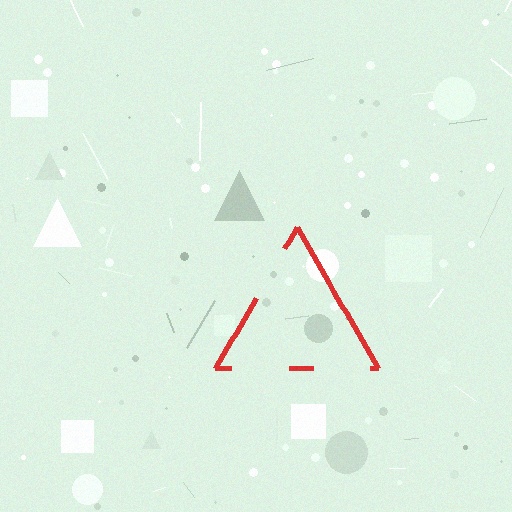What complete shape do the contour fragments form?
The contour fragments form a triangle.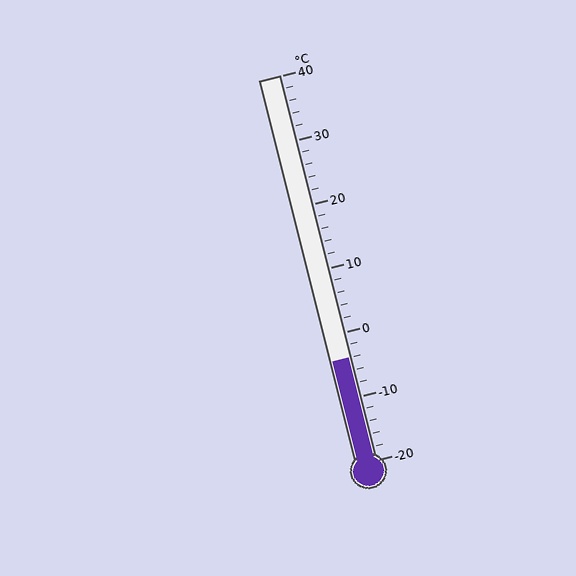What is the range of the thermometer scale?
The thermometer scale ranges from -20°C to 40°C.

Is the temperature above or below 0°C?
The temperature is below 0°C.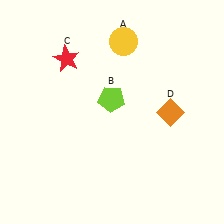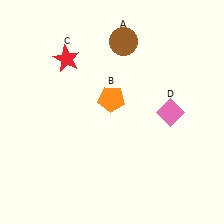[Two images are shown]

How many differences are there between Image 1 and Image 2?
There are 3 differences between the two images.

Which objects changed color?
A changed from yellow to brown. B changed from lime to orange. D changed from orange to pink.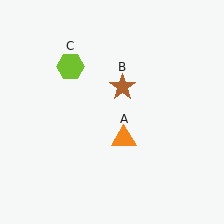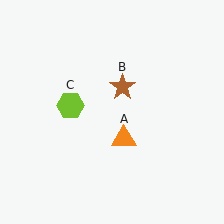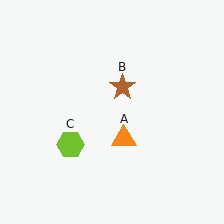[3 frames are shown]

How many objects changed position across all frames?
1 object changed position: lime hexagon (object C).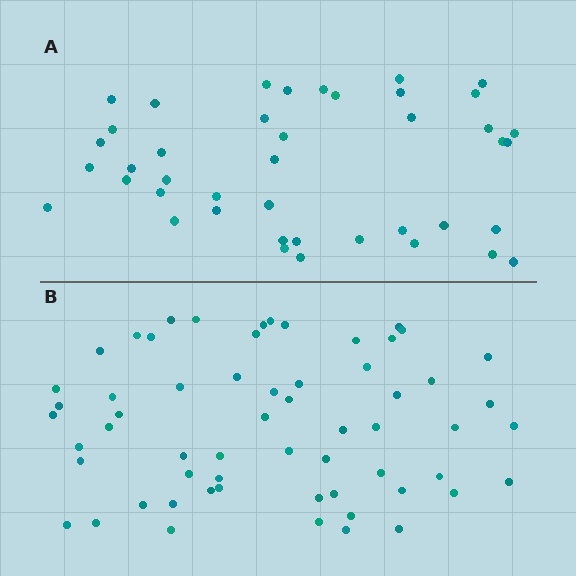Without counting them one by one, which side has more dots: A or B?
Region B (the bottom region) has more dots.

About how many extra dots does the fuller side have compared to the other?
Region B has approximately 20 more dots than region A.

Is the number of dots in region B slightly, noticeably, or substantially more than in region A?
Region B has noticeably more, but not dramatically so. The ratio is roughly 1.4 to 1.